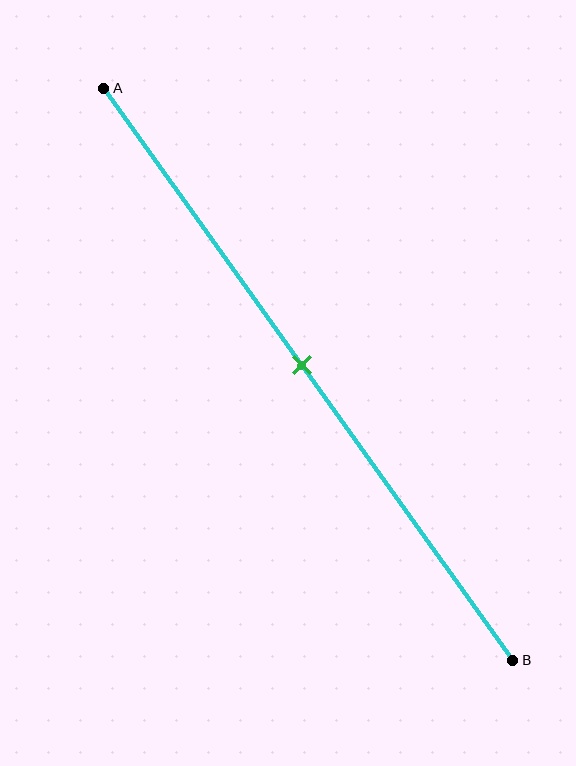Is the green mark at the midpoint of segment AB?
Yes, the mark is approximately at the midpoint.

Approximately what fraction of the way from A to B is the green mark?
The green mark is approximately 50% of the way from A to B.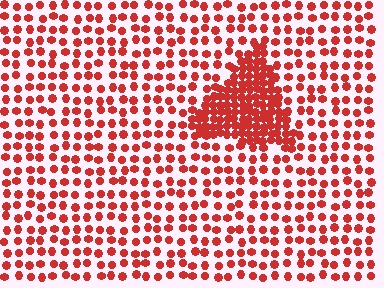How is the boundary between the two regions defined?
The boundary is defined by a change in element density (approximately 2.6x ratio). All elements are the same color, size, and shape.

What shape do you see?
I see a triangle.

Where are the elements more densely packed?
The elements are more densely packed inside the triangle boundary.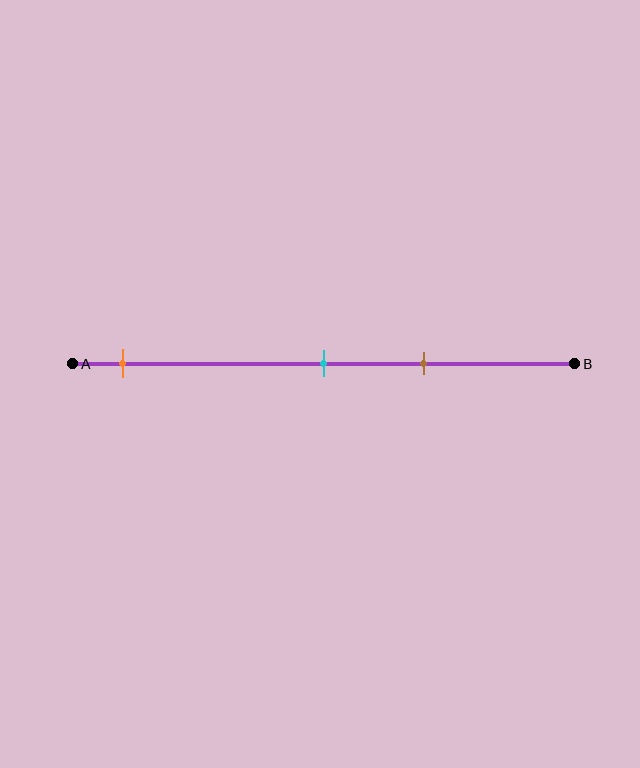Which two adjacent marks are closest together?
The cyan and brown marks are the closest adjacent pair.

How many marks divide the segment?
There are 3 marks dividing the segment.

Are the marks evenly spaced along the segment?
No, the marks are not evenly spaced.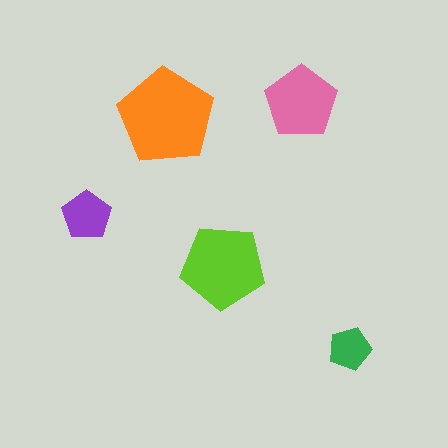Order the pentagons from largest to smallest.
the orange one, the lime one, the pink one, the purple one, the green one.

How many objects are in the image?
There are 5 objects in the image.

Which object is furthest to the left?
The purple pentagon is leftmost.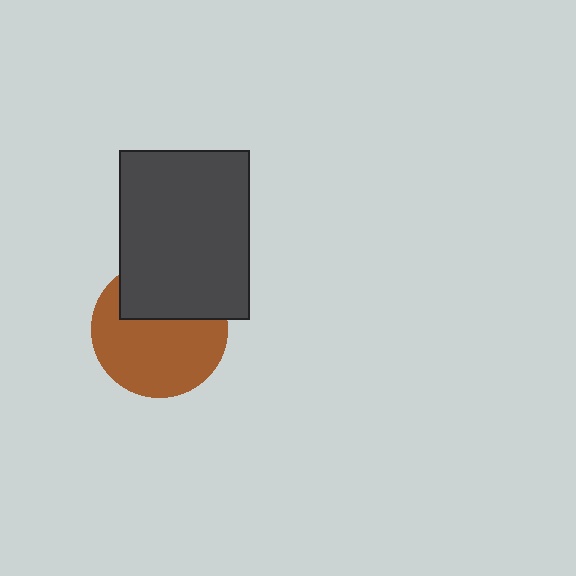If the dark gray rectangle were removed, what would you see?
You would see the complete brown circle.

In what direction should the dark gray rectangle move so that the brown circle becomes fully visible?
The dark gray rectangle should move up. That is the shortest direction to clear the overlap and leave the brown circle fully visible.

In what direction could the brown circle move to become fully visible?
The brown circle could move down. That would shift it out from behind the dark gray rectangle entirely.